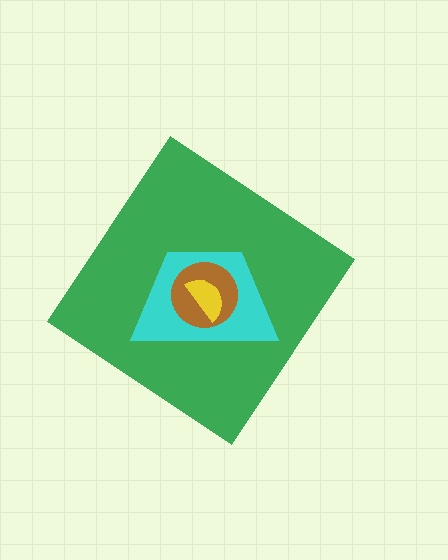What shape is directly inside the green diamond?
The cyan trapezoid.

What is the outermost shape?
The green diamond.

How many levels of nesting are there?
4.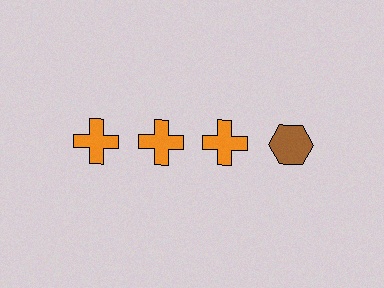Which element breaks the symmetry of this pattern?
The brown hexagon in the top row, second from right column breaks the symmetry. All other shapes are orange crosses.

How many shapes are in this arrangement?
There are 4 shapes arranged in a grid pattern.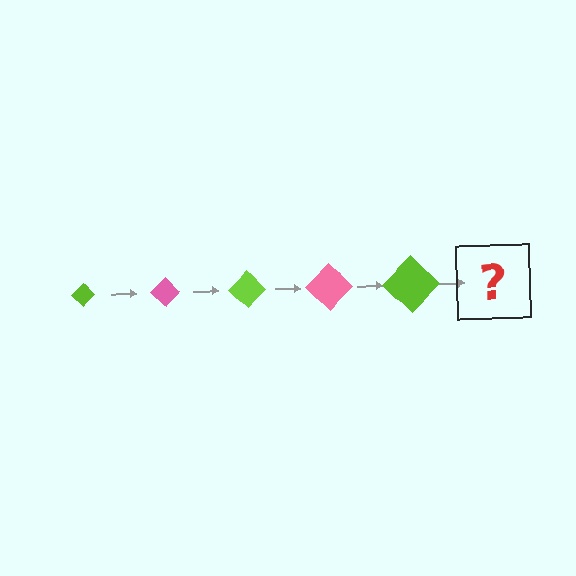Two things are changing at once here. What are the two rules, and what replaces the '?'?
The two rules are that the diamond grows larger each step and the color cycles through lime and pink. The '?' should be a pink diamond, larger than the previous one.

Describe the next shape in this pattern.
It should be a pink diamond, larger than the previous one.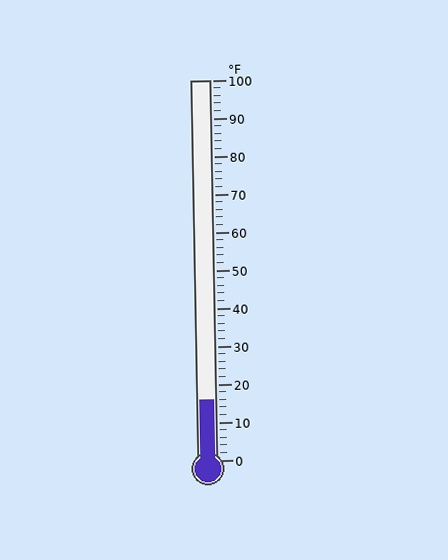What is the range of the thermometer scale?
The thermometer scale ranges from 0°F to 100°F.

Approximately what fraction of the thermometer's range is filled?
The thermometer is filled to approximately 15% of its range.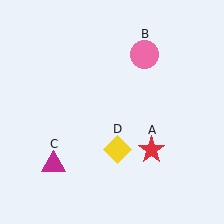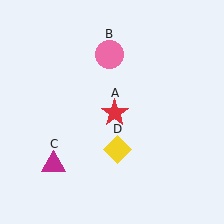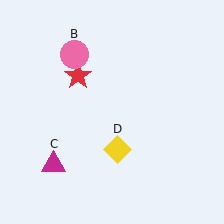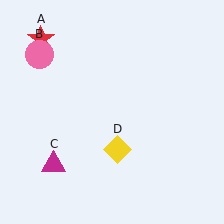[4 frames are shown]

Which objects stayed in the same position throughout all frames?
Magenta triangle (object C) and yellow diamond (object D) remained stationary.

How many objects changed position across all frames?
2 objects changed position: red star (object A), pink circle (object B).